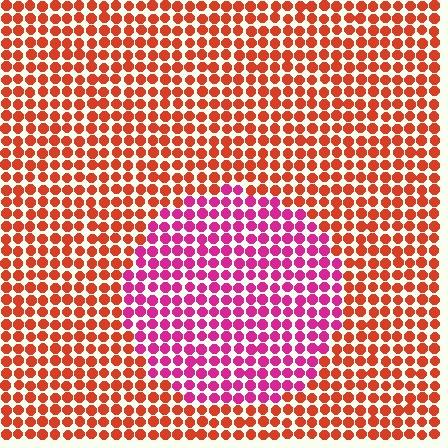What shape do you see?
I see a circle.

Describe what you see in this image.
The image is filled with small red elements in a uniform arrangement. A circle-shaped region is visible where the elements are tinted to a slightly different hue, forming a subtle color boundary.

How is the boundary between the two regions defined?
The boundary is defined purely by a slight shift in hue (about 45 degrees). Spacing, size, and orientation are identical on both sides.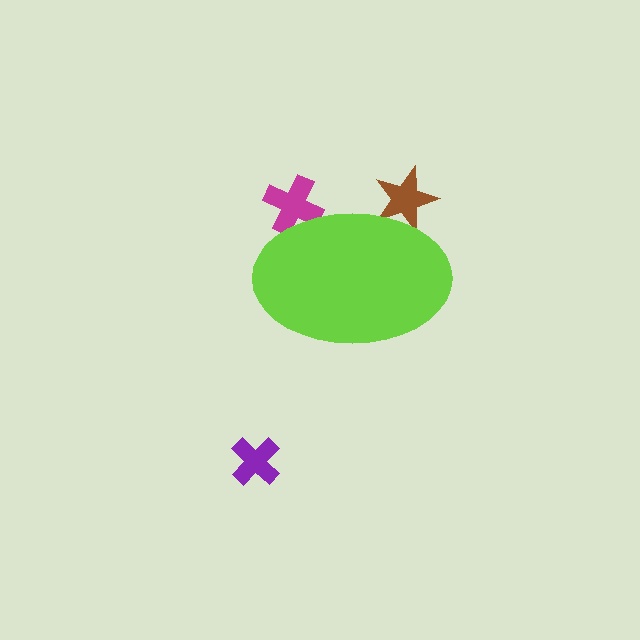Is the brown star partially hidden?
Yes, the brown star is partially hidden behind the lime ellipse.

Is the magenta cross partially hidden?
Yes, the magenta cross is partially hidden behind the lime ellipse.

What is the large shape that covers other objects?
A lime ellipse.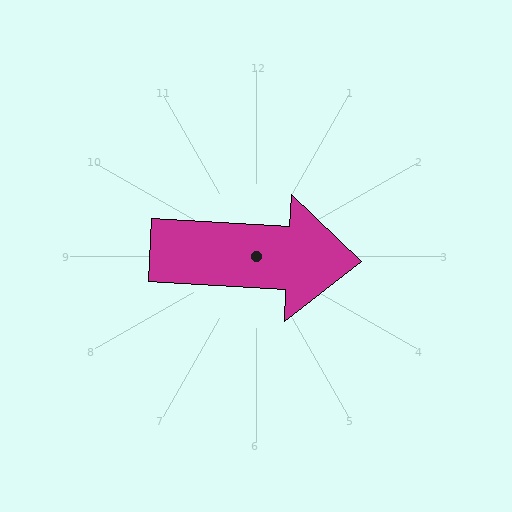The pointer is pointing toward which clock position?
Roughly 3 o'clock.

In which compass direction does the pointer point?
East.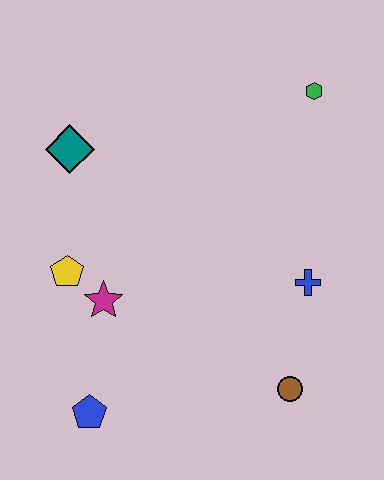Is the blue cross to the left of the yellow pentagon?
No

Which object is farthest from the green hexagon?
The blue pentagon is farthest from the green hexagon.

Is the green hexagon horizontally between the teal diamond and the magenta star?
No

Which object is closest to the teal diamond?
The yellow pentagon is closest to the teal diamond.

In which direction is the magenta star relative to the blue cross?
The magenta star is to the left of the blue cross.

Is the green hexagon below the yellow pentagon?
No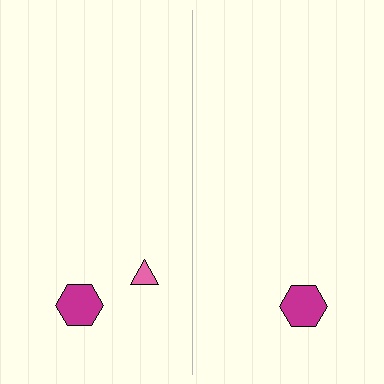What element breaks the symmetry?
A pink triangle is missing from the right side.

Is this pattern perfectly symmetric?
No, the pattern is not perfectly symmetric. A pink triangle is missing from the right side.